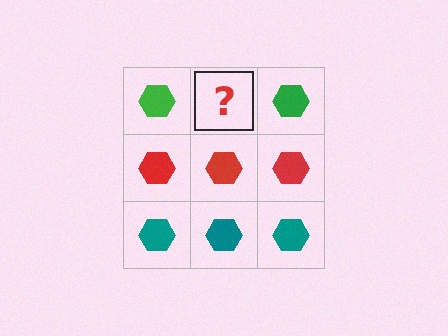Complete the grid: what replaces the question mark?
The question mark should be replaced with a green hexagon.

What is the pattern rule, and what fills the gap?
The rule is that each row has a consistent color. The gap should be filled with a green hexagon.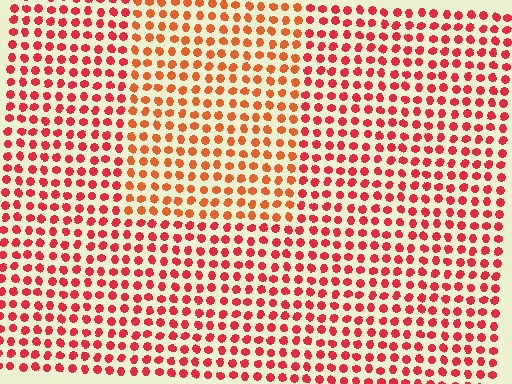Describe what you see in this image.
The image is filled with small red elements in a uniform arrangement. A rectangle-shaped region is visible where the elements are tinted to a slightly different hue, forming a subtle color boundary.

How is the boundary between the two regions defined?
The boundary is defined purely by a slight shift in hue (about 24 degrees). Spacing, size, and orientation are identical on both sides.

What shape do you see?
I see a rectangle.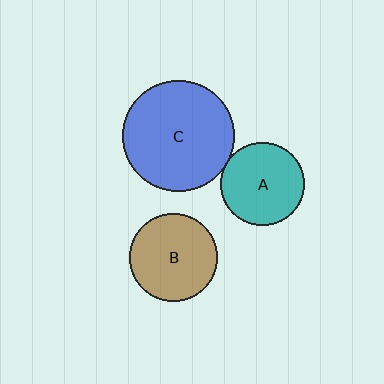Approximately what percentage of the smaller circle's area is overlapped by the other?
Approximately 5%.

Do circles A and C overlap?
Yes.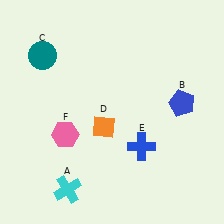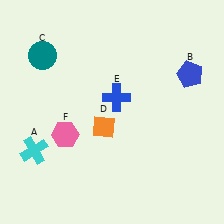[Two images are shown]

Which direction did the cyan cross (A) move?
The cyan cross (A) moved up.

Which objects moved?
The objects that moved are: the cyan cross (A), the blue pentagon (B), the blue cross (E).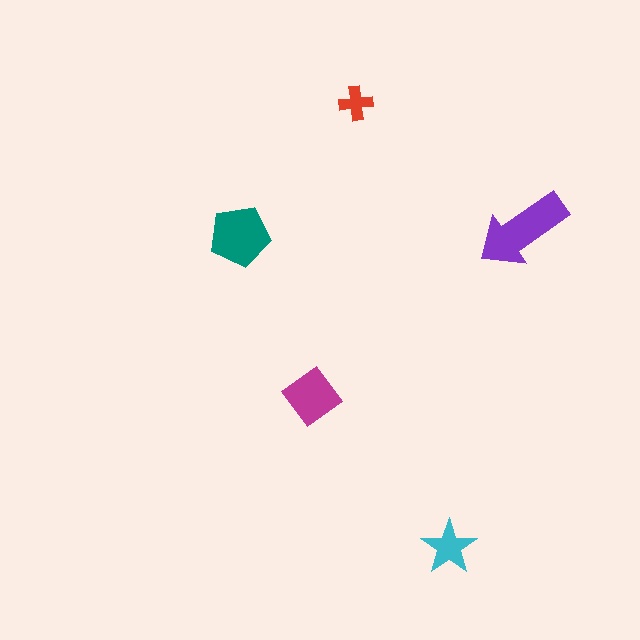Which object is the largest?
The purple arrow.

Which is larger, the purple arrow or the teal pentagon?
The purple arrow.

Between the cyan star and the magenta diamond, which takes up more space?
The magenta diamond.